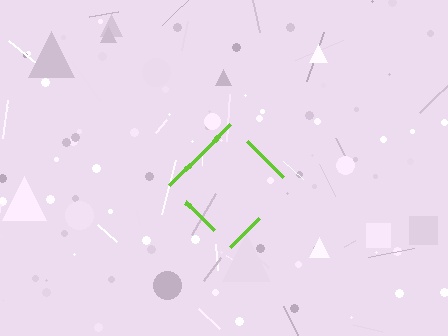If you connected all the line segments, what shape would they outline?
They would outline a diamond.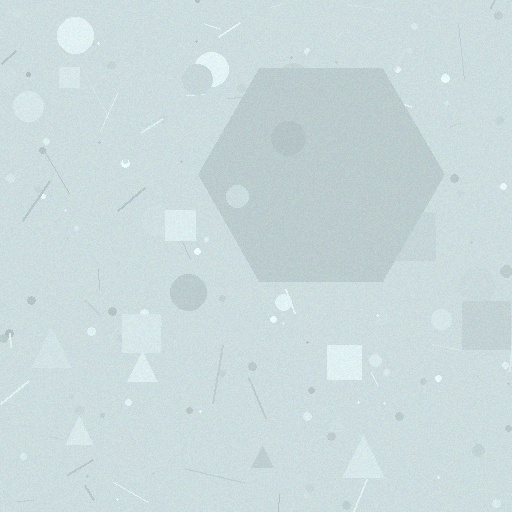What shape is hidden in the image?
A hexagon is hidden in the image.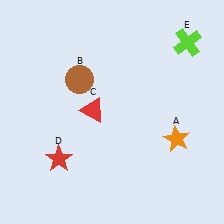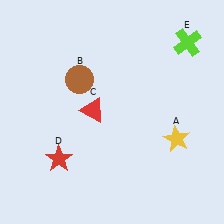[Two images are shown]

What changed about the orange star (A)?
In Image 1, A is orange. In Image 2, it changed to yellow.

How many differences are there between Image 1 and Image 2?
There is 1 difference between the two images.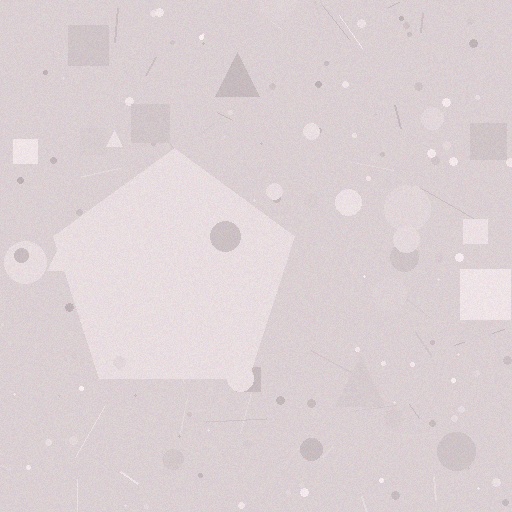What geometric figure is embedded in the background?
A pentagon is embedded in the background.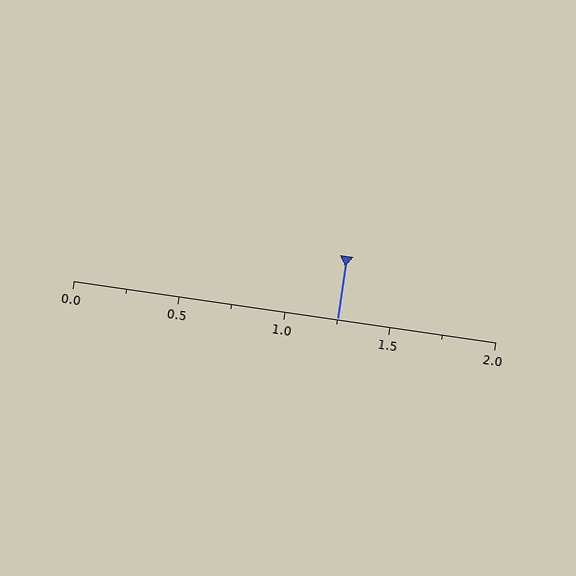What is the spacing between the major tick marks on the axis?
The major ticks are spaced 0.5 apart.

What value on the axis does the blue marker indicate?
The marker indicates approximately 1.25.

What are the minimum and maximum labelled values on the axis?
The axis runs from 0.0 to 2.0.